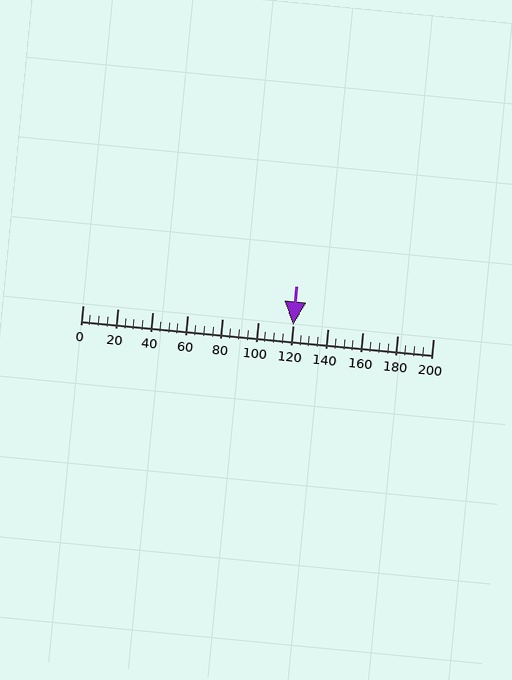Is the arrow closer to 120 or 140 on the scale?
The arrow is closer to 120.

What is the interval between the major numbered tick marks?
The major tick marks are spaced 20 units apart.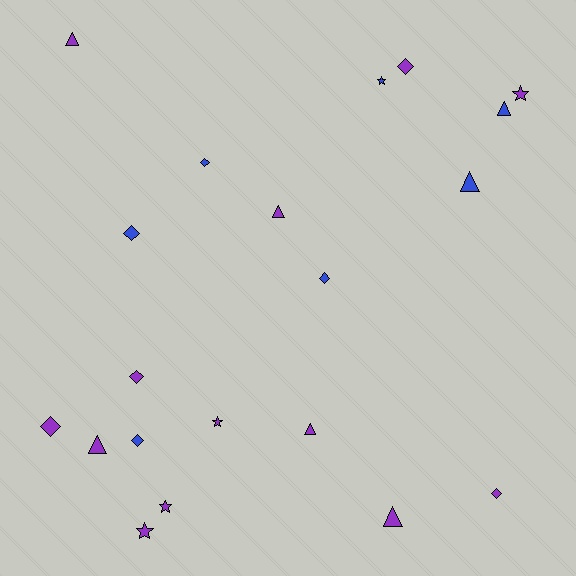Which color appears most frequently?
Purple, with 13 objects.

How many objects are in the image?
There are 20 objects.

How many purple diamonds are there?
There are 4 purple diamonds.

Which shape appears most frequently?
Diamond, with 8 objects.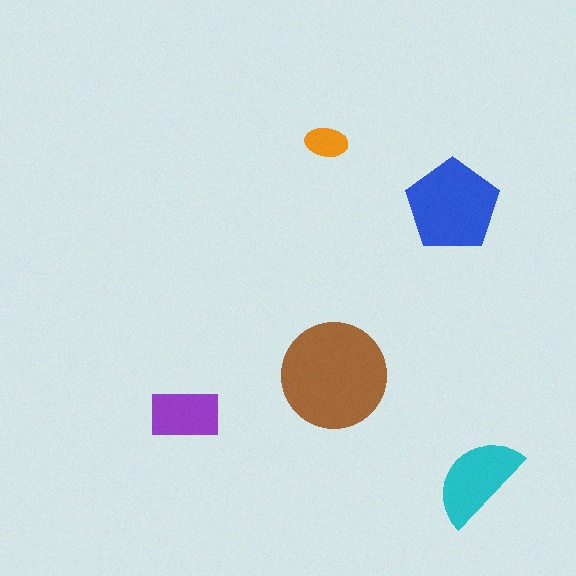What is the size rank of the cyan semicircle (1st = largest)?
3rd.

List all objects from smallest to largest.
The orange ellipse, the purple rectangle, the cyan semicircle, the blue pentagon, the brown circle.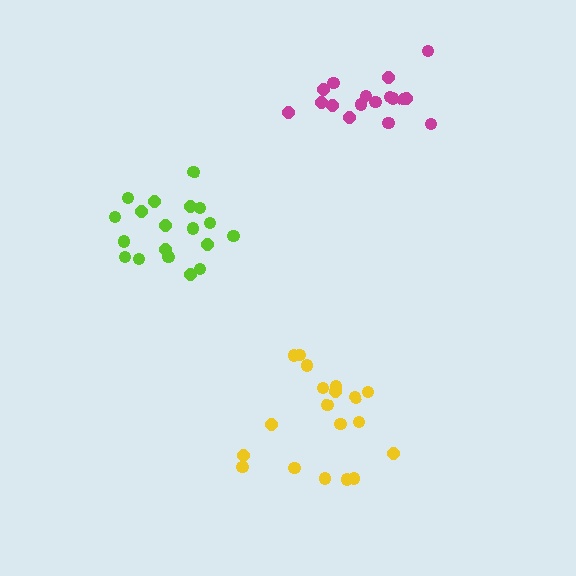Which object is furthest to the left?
The lime cluster is leftmost.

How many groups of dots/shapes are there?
There are 3 groups.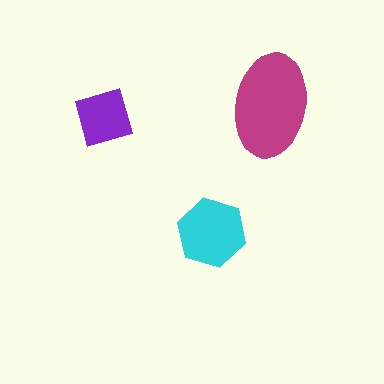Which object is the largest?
The magenta ellipse.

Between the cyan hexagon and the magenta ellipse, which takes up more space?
The magenta ellipse.